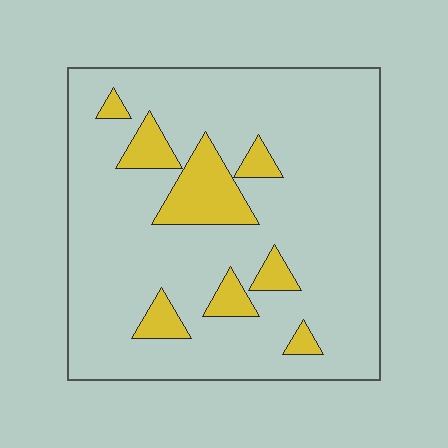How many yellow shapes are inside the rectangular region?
8.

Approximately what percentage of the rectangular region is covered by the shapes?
Approximately 15%.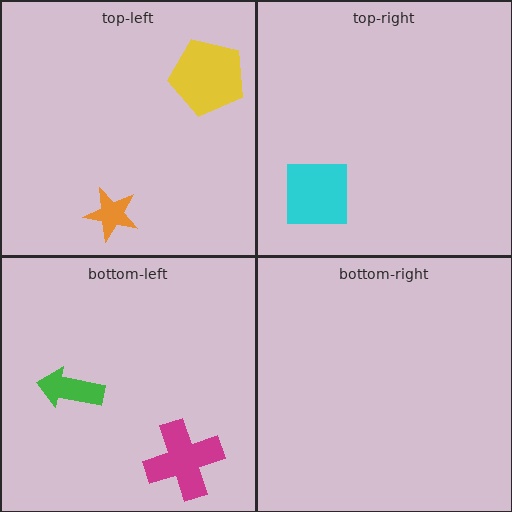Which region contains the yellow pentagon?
The top-left region.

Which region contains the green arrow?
The bottom-left region.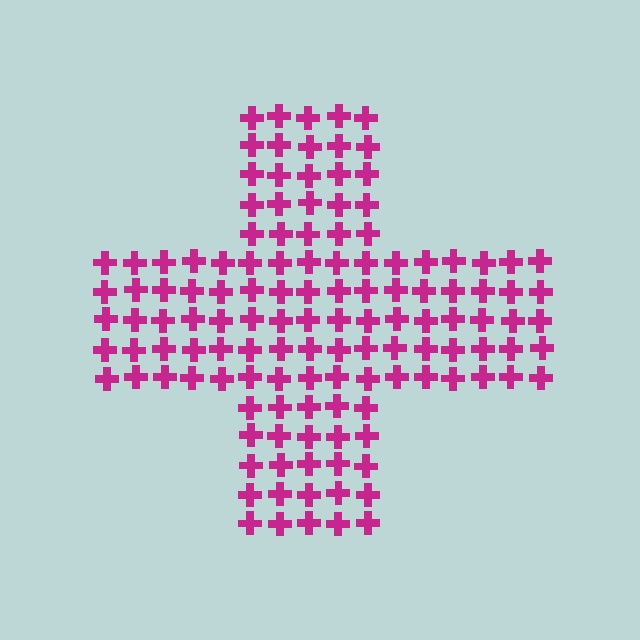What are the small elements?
The small elements are crosses.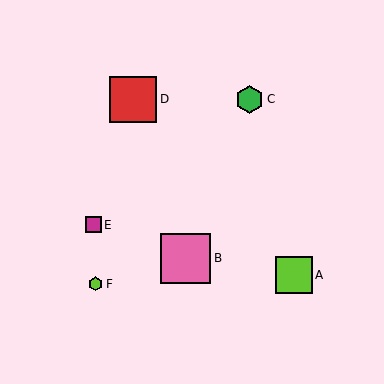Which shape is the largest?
The pink square (labeled B) is the largest.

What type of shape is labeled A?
Shape A is a lime square.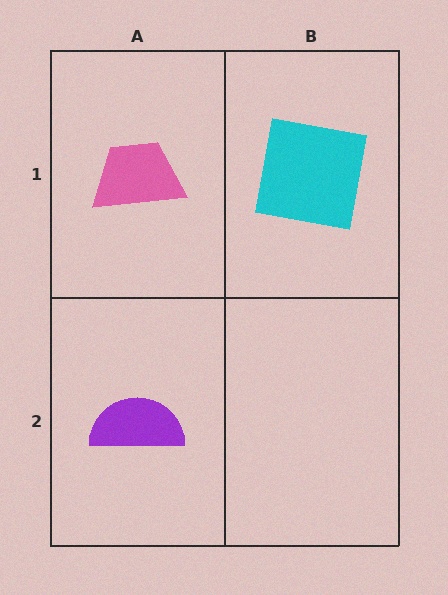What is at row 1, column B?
A cyan square.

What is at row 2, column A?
A purple semicircle.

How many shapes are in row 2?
1 shape.